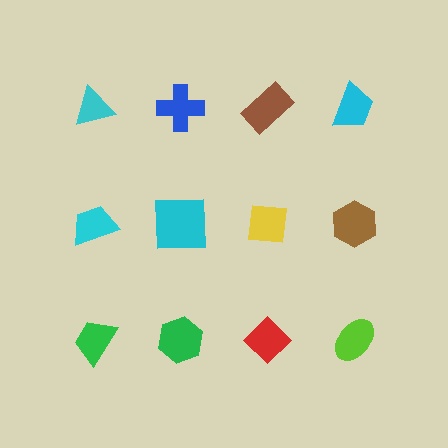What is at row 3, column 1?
A green trapezoid.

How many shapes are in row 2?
4 shapes.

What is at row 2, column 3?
A yellow square.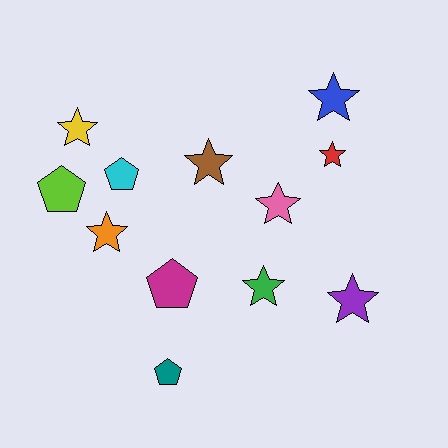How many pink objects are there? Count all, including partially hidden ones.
There is 1 pink object.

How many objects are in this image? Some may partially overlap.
There are 12 objects.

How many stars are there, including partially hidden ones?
There are 8 stars.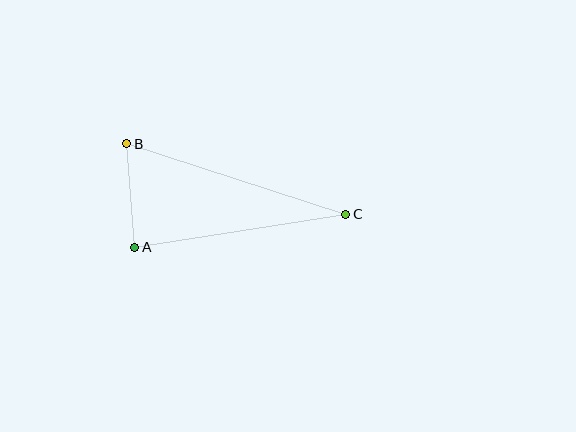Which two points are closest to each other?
Points A and B are closest to each other.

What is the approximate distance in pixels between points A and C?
The distance between A and C is approximately 214 pixels.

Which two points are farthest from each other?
Points B and C are farthest from each other.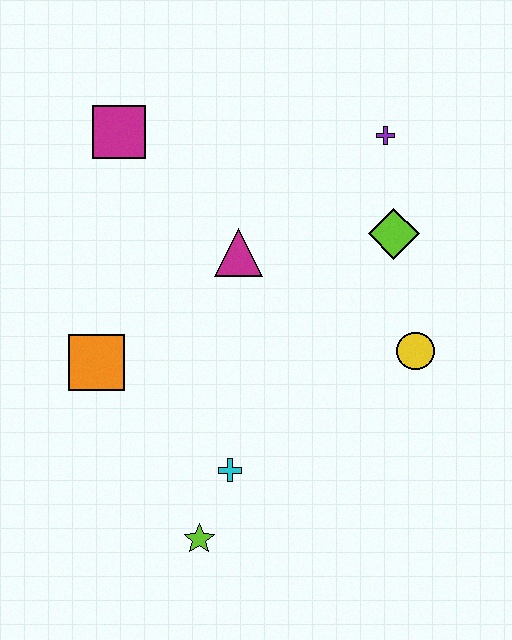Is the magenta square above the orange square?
Yes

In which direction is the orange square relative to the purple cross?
The orange square is to the left of the purple cross.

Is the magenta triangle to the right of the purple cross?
No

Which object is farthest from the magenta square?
The lime star is farthest from the magenta square.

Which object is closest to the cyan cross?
The lime star is closest to the cyan cross.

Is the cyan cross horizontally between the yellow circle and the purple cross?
No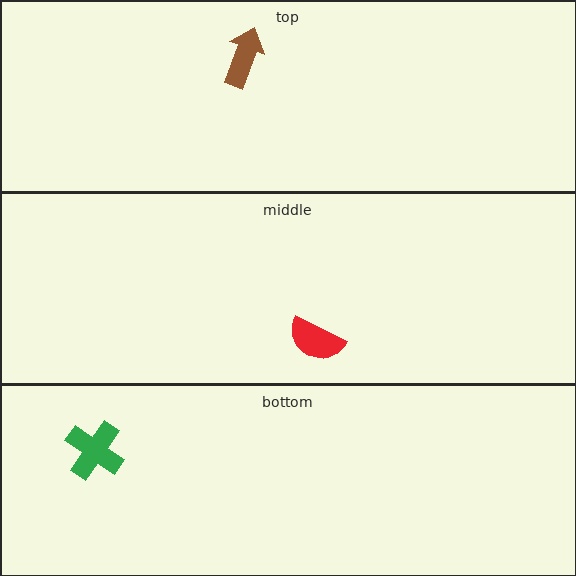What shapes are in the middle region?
The red semicircle.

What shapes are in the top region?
The brown arrow.